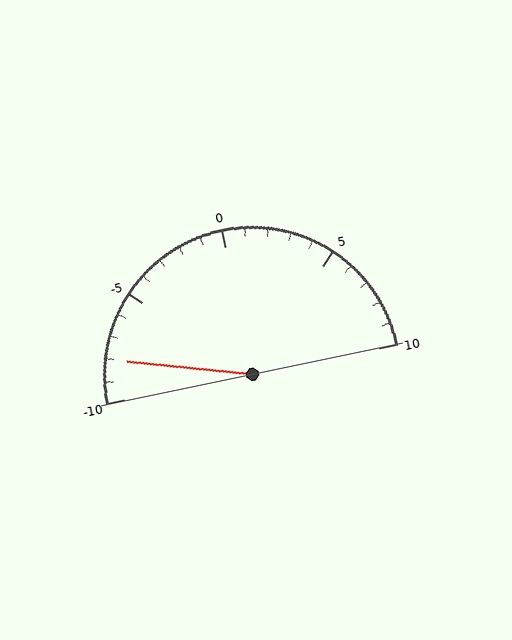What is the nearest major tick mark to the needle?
The nearest major tick mark is -10.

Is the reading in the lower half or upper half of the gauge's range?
The reading is in the lower half of the range (-10 to 10).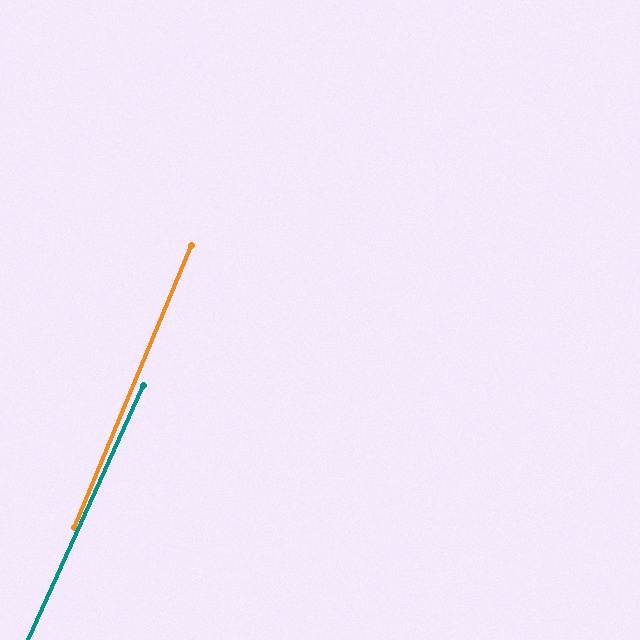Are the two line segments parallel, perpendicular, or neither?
Parallel — their directions differ by only 1.9°.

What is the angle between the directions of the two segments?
Approximately 2 degrees.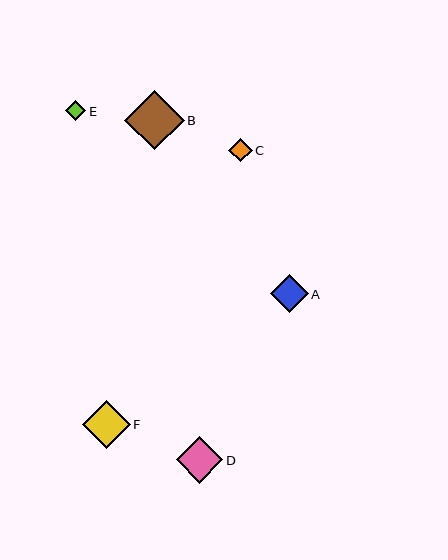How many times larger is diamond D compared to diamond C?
Diamond D is approximately 2.0 times the size of diamond C.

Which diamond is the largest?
Diamond B is the largest with a size of approximately 59 pixels.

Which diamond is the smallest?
Diamond E is the smallest with a size of approximately 20 pixels.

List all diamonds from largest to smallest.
From largest to smallest: B, F, D, A, C, E.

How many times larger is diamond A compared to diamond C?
Diamond A is approximately 1.6 times the size of diamond C.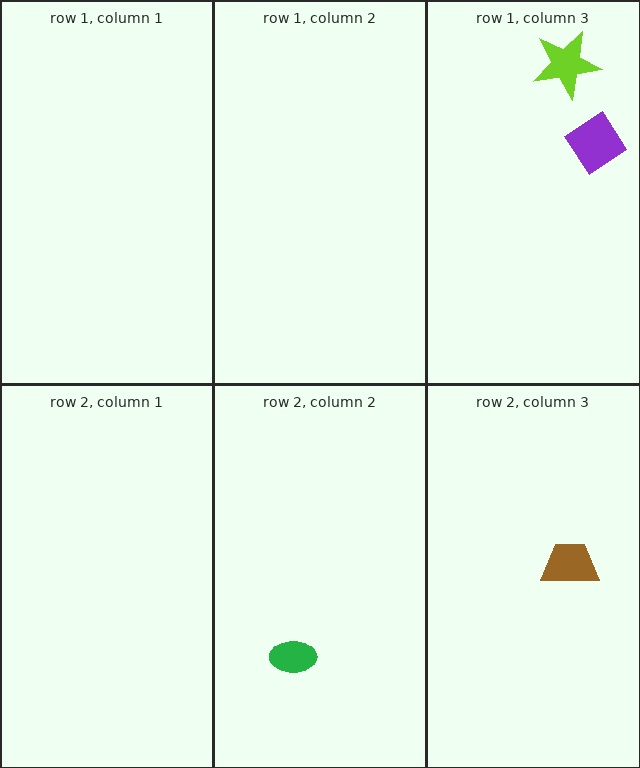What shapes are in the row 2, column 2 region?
The green ellipse.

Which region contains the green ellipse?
The row 2, column 2 region.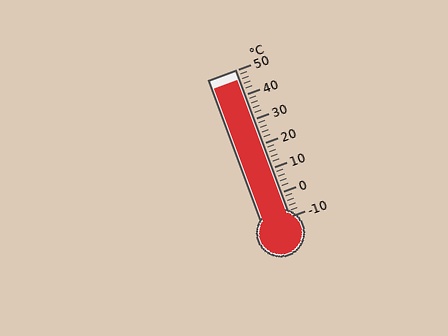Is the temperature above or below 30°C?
The temperature is above 30°C.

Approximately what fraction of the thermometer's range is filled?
The thermometer is filled to approximately 95% of its range.